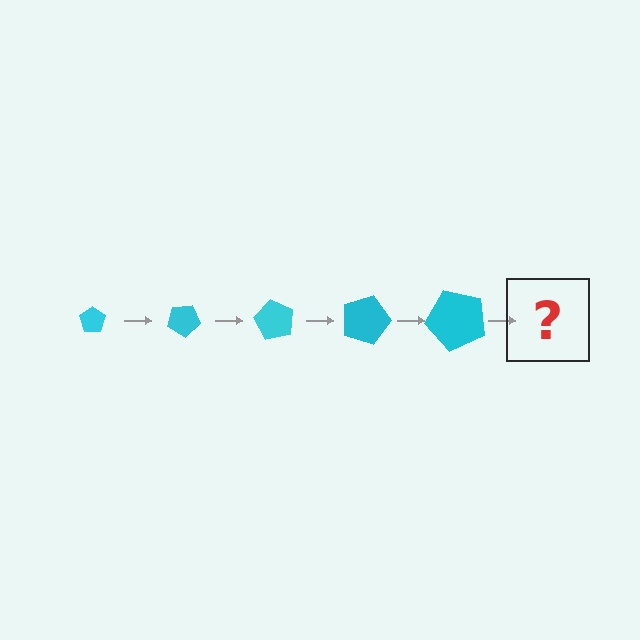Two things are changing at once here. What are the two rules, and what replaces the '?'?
The two rules are that the pentagon grows larger each step and it rotates 30 degrees each step. The '?' should be a pentagon, larger than the previous one and rotated 150 degrees from the start.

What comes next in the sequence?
The next element should be a pentagon, larger than the previous one and rotated 150 degrees from the start.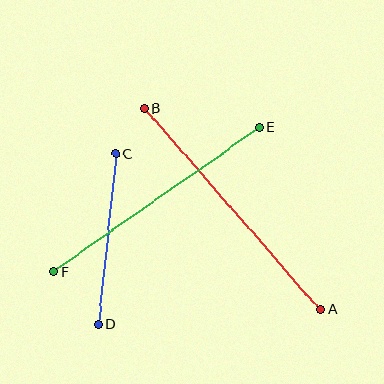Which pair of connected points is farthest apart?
Points A and B are farthest apart.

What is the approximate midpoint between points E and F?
The midpoint is at approximately (157, 200) pixels.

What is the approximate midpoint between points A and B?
The midpoint is at approximately (232, 209) pixels.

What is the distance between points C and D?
The distance is approximately 172 pixels.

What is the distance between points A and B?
The distance is approximately 268 pixels.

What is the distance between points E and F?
The distance is approximately 251 pixels.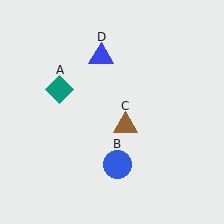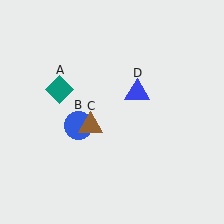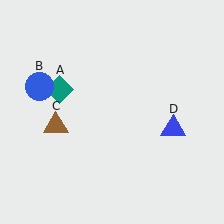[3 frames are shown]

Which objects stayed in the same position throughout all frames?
Teal diamond (object A) remained stationary.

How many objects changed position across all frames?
3 objects changed position: blue circle (object B), brown triangle (object C), blue triangle (object D).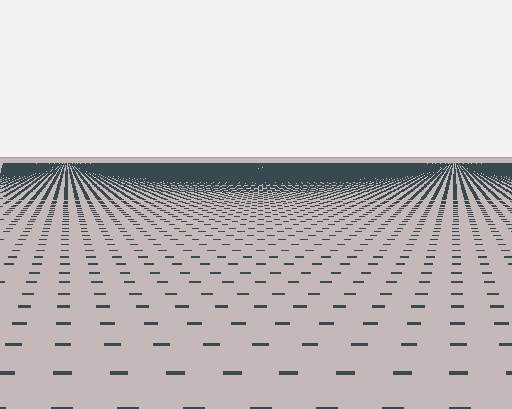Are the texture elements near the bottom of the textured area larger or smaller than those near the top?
Larger. Near the bottom, elements are closer to the viewer and appear at a bigger on-screen size.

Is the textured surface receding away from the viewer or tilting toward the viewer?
The surface is receding away from the viewer. Texture elements get smaller and denser toward the top.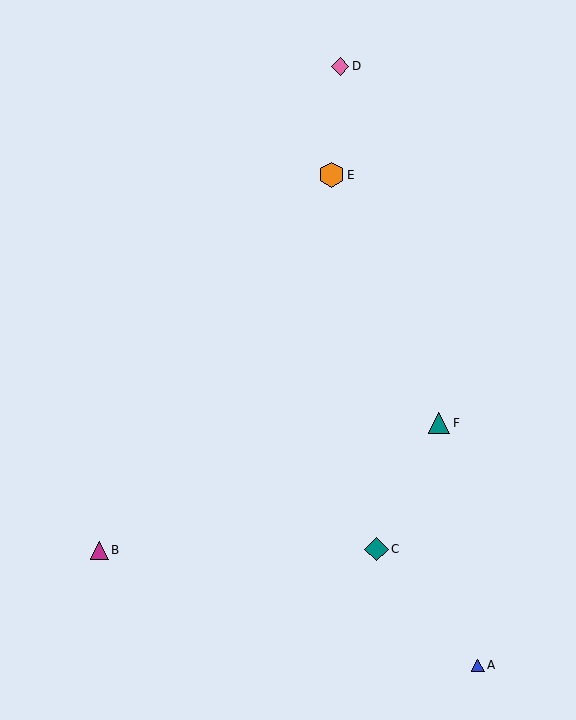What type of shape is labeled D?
Shape D is a pink diamond.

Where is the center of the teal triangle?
The center of the teal triangle is at (439, 423).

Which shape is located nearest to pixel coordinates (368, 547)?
The teal diamond (labeled C) at (377, 549) is nearest to that location.